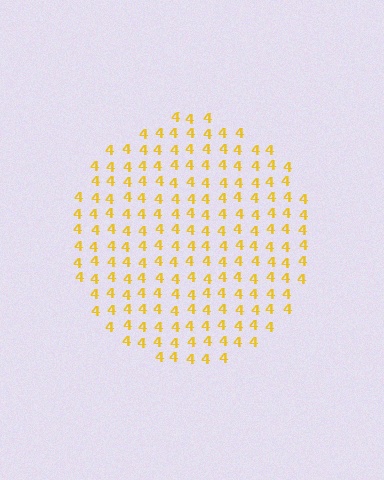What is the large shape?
The large shape is a circle.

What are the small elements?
The small elements are digit 4's.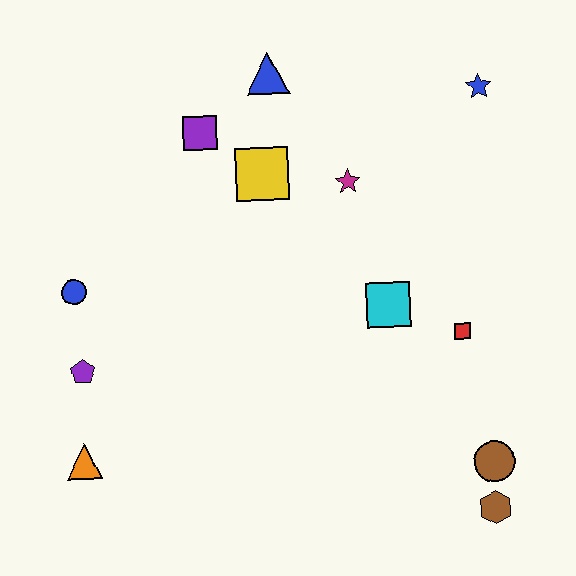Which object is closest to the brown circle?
The brown hexagon is closest to the brown circle.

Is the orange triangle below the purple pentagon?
Yes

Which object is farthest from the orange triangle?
The blue star is farthest from the orange triangle.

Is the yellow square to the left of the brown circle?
Yes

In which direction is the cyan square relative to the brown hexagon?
The cyan square is above the brown hexagon.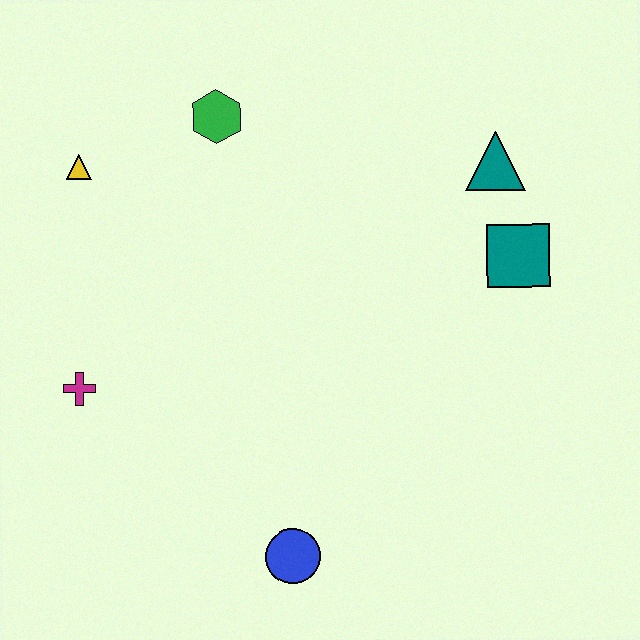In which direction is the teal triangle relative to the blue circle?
The teal triangle is above the blue circle.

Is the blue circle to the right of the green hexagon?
Yes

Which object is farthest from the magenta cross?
The teal triangle is farthest from the magenta cross.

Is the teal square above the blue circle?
Yes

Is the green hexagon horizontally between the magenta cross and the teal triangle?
Yes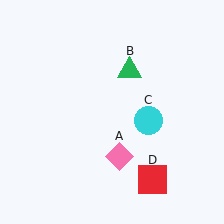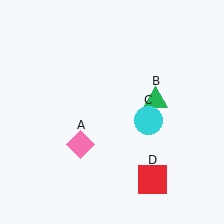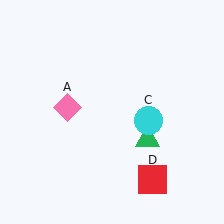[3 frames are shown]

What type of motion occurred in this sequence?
The pink diamond (object A), green triangle (object B) rotated clockwise around the center of the scene.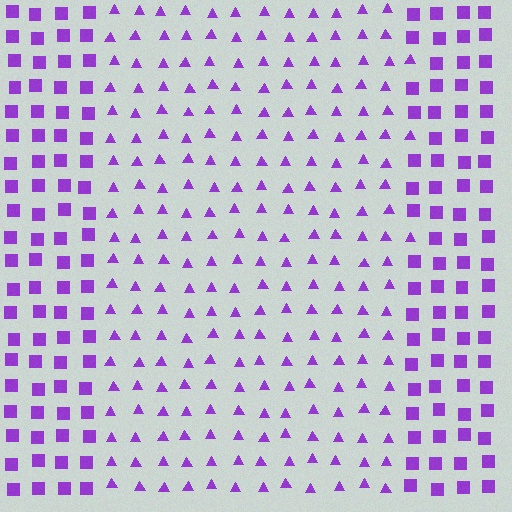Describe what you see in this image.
The image is filled with small purple elements arranged in a uniform grid. A rectangle-shaped region contains triangles, while the surrounding area contains squares. The boundary is defined purely by the change in element shape.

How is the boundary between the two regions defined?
The boundary is defined by a change in element shape: triangles inside vs. squares outside. All elements share the same color and spacing.